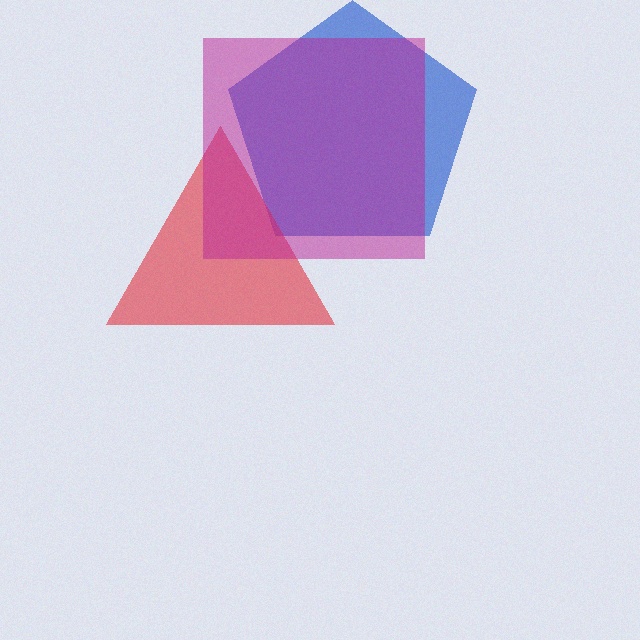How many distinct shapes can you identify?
There are 3 distinct shapes: a blue pentagon, a red triangle, a magenta square.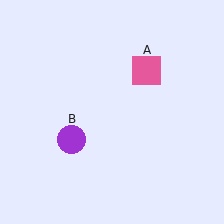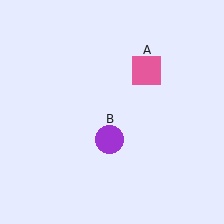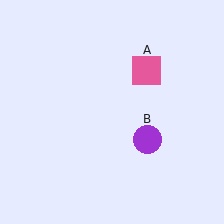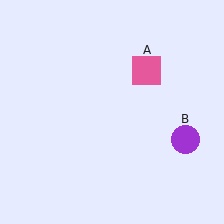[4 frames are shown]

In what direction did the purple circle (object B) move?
The purple circle (object B) moved right.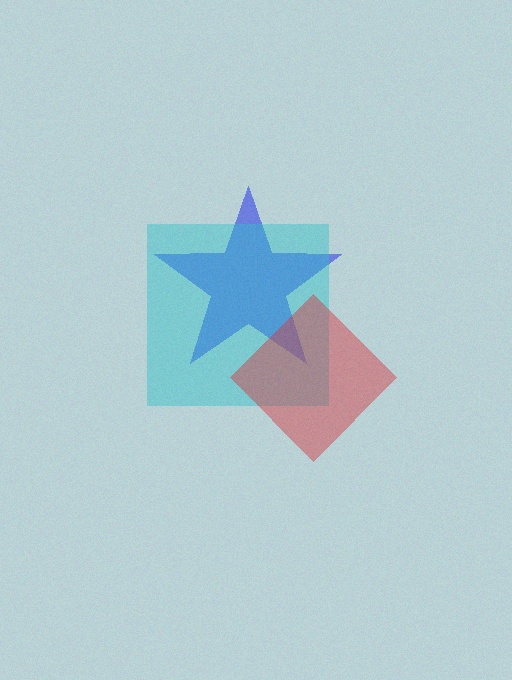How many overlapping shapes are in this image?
There are 3 overlapping shapes in the image.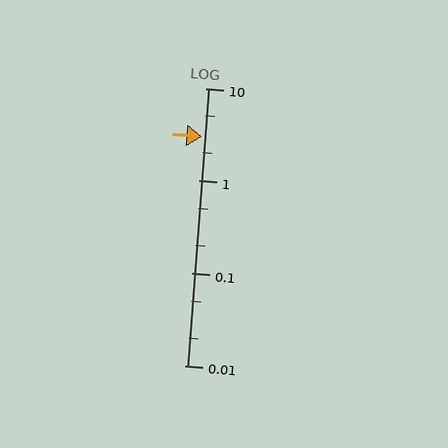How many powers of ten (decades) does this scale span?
The scale spans 3 decades, from 0.01 to 10.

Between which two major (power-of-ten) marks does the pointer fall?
The pointer is between 1 and 10.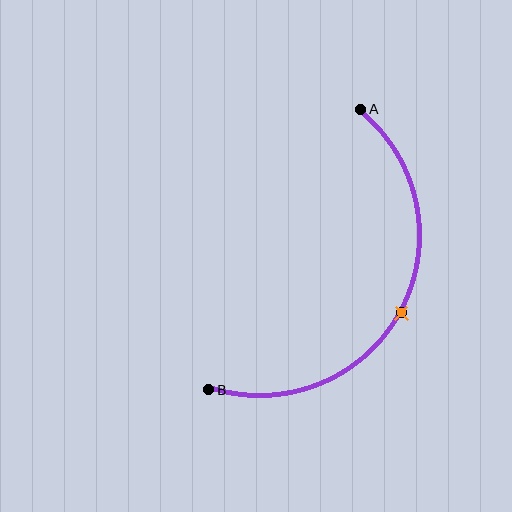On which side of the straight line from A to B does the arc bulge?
The arc bulges to the right of the straight line connecting A and B.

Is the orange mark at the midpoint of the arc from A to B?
Yes. The orange mark lies on the arc at equal arc-length from both A and B — it is the arc midpoint.